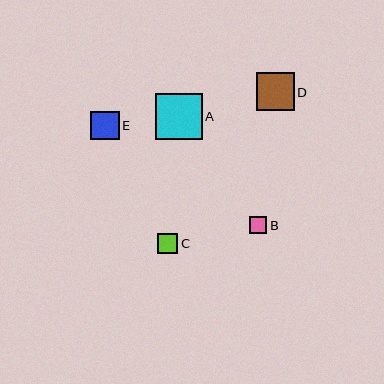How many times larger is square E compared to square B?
Square E is approximately 1.7 times the size of square B.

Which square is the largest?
Square A is the largest with a size of approximately 47 pixels.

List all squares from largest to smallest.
From largest to smallest: A, D, E, C, B.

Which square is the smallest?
Square B is the smallest with a size of approximately 17 pixels.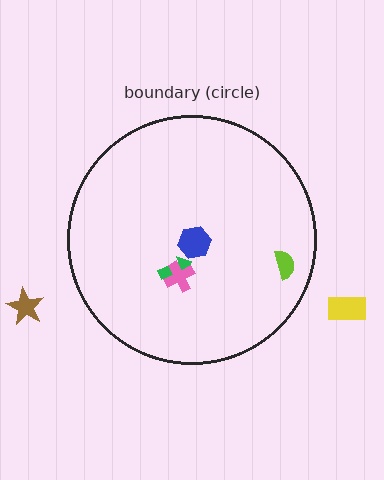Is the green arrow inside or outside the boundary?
Inside.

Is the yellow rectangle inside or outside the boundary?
Outside.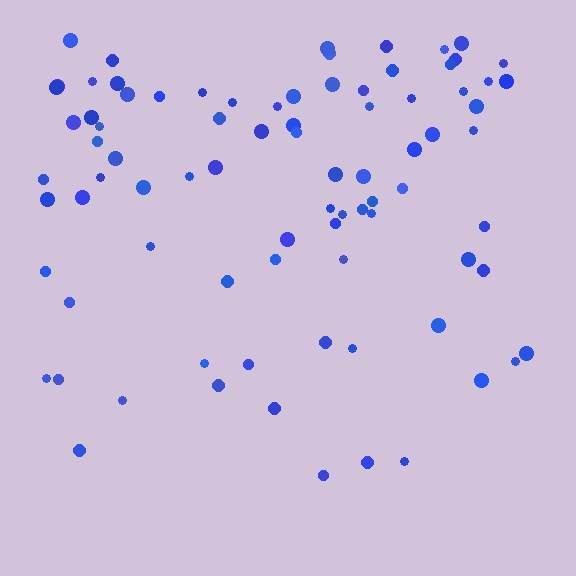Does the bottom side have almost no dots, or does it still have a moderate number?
Still a moderate number, just noticeably fewer than the top.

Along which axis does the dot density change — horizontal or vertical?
Vertical.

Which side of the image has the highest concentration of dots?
The top.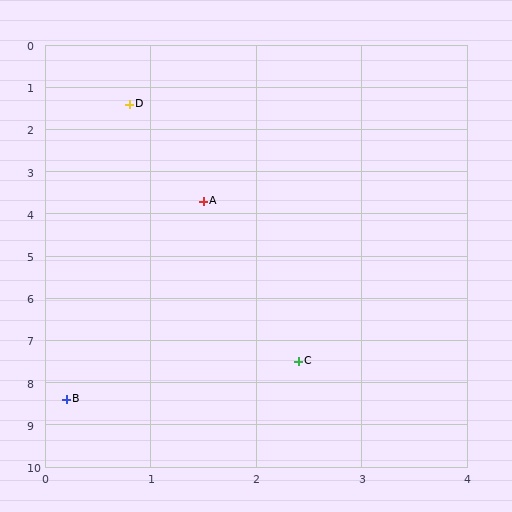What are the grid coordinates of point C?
Point C is at approximately (2.4, 7.5).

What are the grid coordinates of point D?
Point D is at approximately (0.8, 1.4).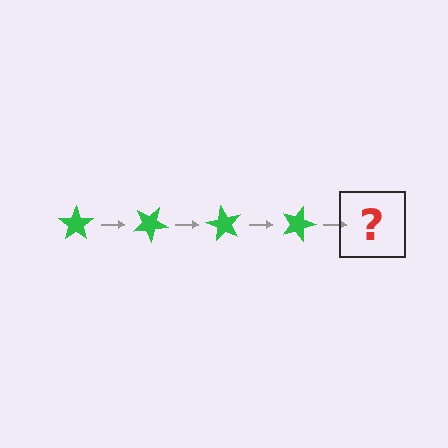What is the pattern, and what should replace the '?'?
The pattern is that the star rotates 30 degrees each step. The '?' should be a green star rotated 120 degrees.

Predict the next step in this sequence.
The next step is a green star rotated 120 degrees.